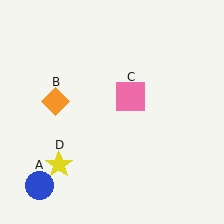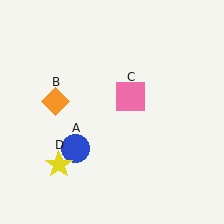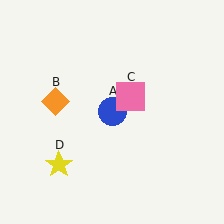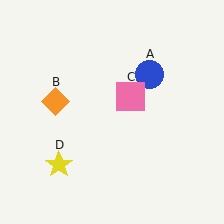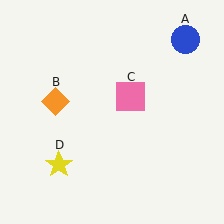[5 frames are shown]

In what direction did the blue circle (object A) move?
The blue circle (object A) moved up and to the right.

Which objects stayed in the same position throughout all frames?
Orange diamond (object B) and pink square (object C) and yellow star (object D) remained stationary.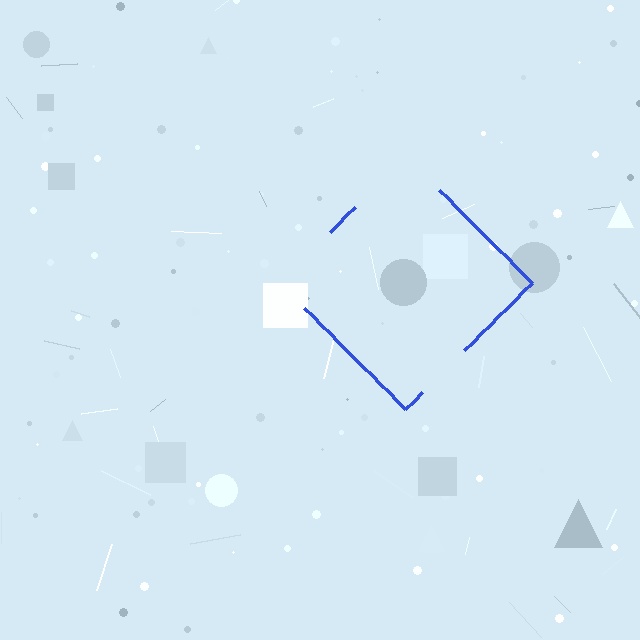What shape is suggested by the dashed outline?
The dashed outline suggests a diamond.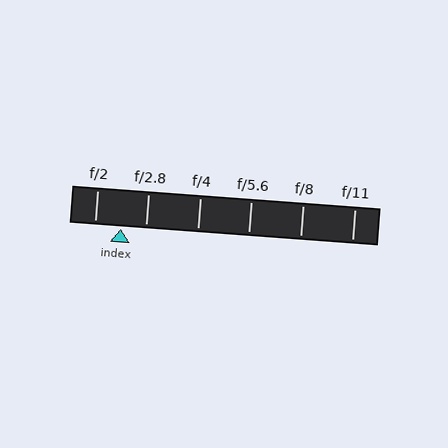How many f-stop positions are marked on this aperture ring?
There are 6 f-stop positions marked.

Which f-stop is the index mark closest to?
The index mark is closest to f/2.8.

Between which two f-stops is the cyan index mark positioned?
The index mark is between f/2 and f/2.8.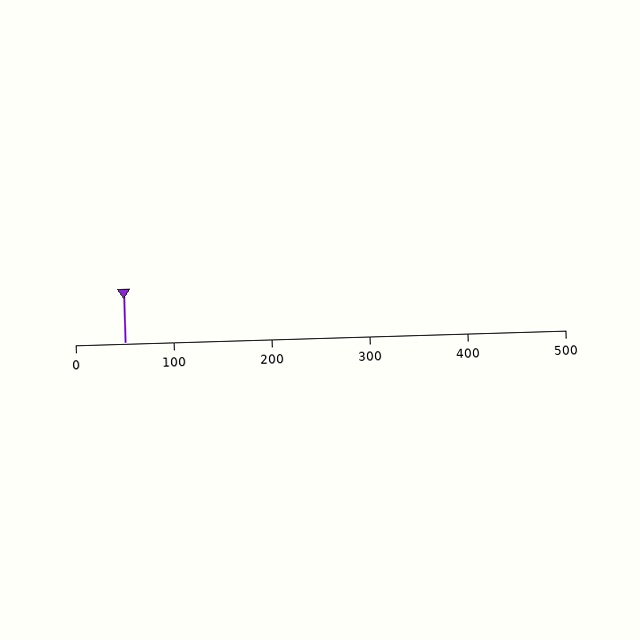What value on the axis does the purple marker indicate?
The marker indicates approximately 50.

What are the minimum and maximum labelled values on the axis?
The axis runs from 0 to 500.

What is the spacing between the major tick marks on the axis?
The major ticks are spaced 100 apart.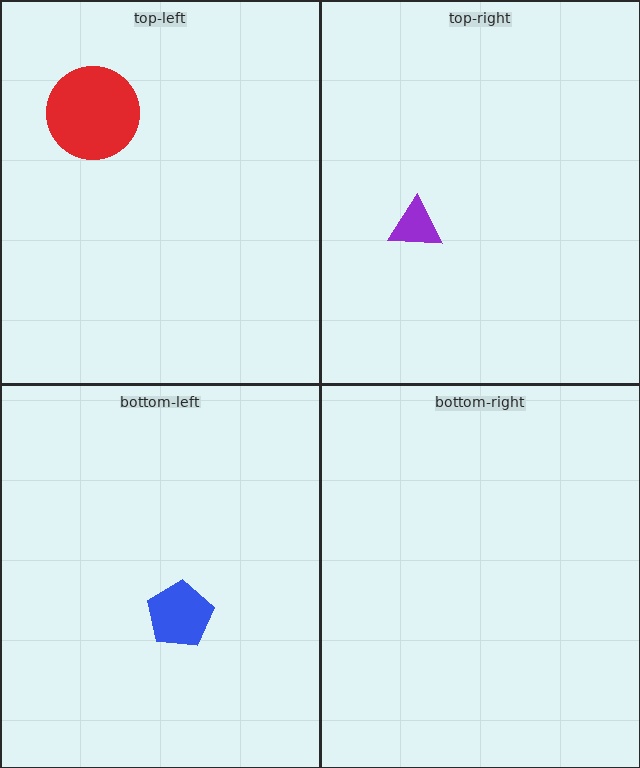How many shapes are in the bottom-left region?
1.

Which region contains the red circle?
The top-left region.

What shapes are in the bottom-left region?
The blue pentagon.